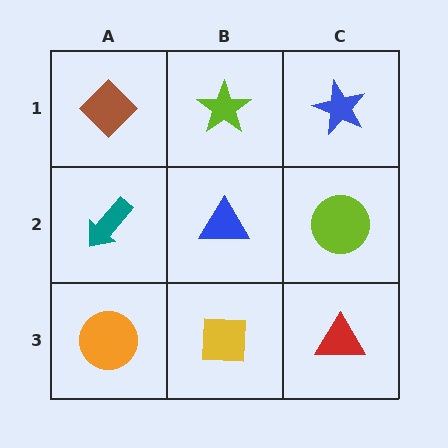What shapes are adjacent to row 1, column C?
A lime circle (row 2, column C), a lime star (row 1, column B).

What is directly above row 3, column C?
A lime circle.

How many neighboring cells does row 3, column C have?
2.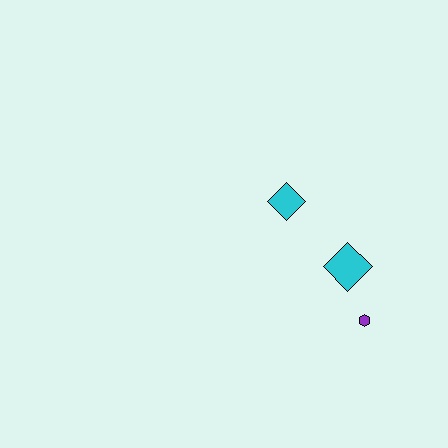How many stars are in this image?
There are no stars.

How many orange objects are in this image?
There are no orange objects.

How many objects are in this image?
There are 3 objects.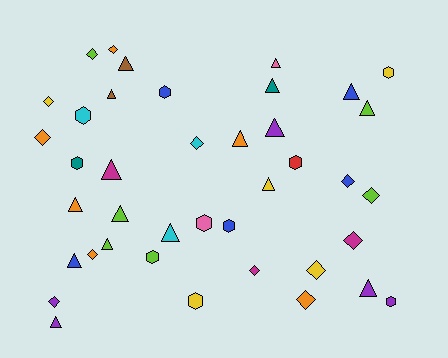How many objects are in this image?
There are 40 objects.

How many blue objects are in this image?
There are 5 blue objects.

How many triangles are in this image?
There are 17 triangles.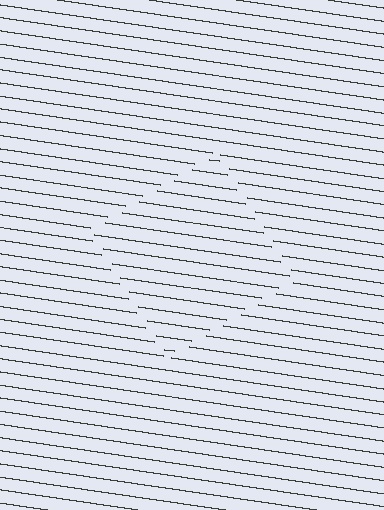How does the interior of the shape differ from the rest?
The interior of the shape contains the same grating, shifted by half a period — the contour is defined by the phase discontinuity where line-ends from the inner and outer gratings abut.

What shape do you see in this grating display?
An illusory square. The interior of the shape contains the same grating, shifted by half a period — the contour is defined by the phase discontinuity where line-ends from the inner and outer gratings abut.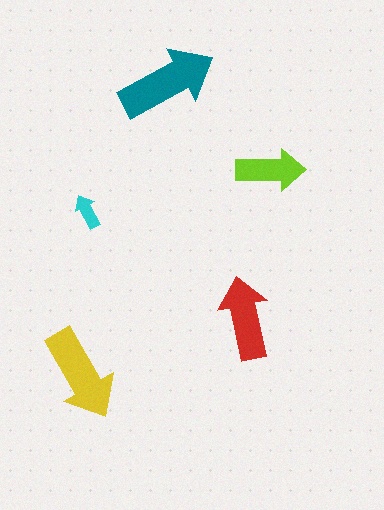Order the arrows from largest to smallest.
the teal one, the yellow one, the red one, the lime one, the cyan one.